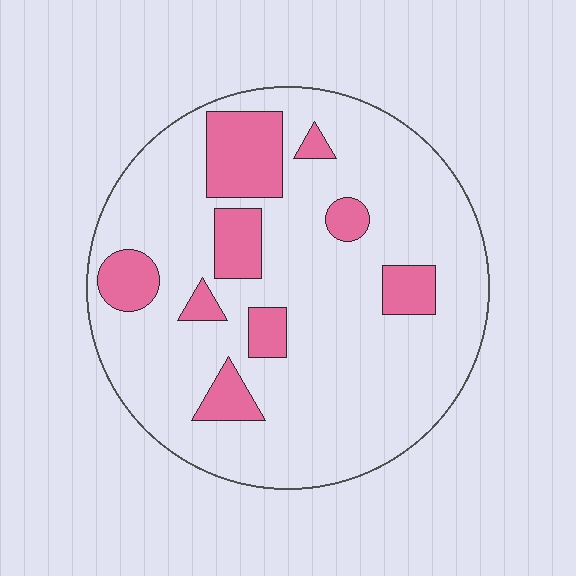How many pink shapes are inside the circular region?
9.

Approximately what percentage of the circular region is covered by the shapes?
Approximately 20%.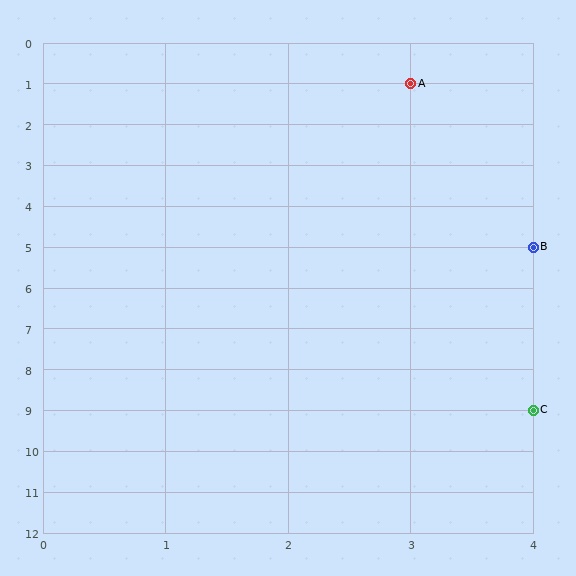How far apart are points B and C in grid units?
Points B and C are 4 rows apart.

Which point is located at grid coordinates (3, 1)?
Point A is at (3, 1).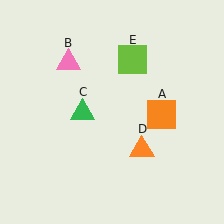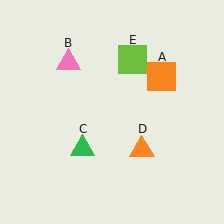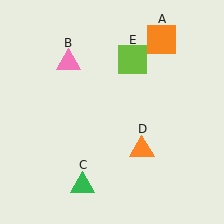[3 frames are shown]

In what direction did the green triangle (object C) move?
The green triangle (object C) moved down.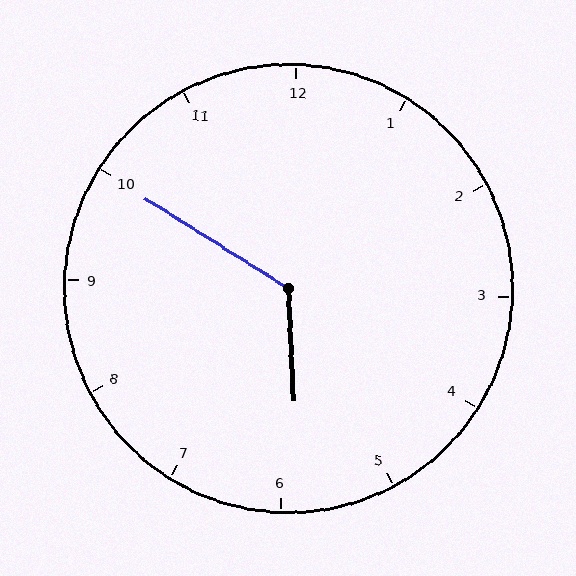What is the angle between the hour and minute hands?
Approximately 125 degrees.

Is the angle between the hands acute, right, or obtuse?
It is obtuse.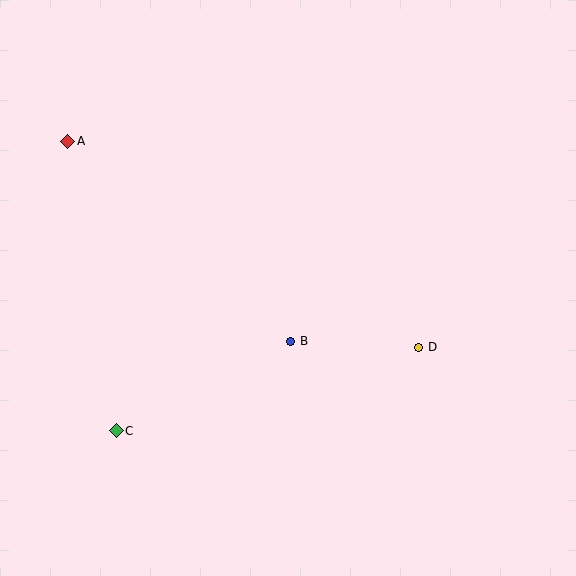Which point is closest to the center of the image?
Point B at (291, 341) is closest to the center.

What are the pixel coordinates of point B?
Point B is at (291, 341).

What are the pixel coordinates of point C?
Point C is at (116, 431).